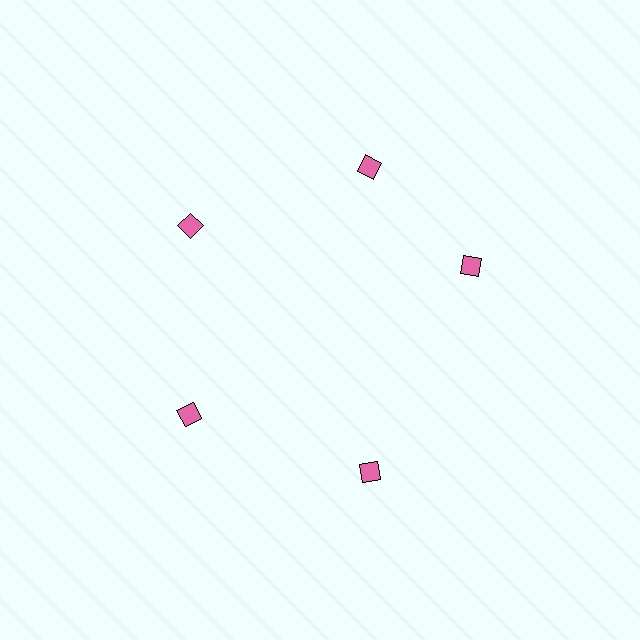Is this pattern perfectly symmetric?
No. The 5 pink diamonds are arranged in a ring, but one element near the 3 o'clock position is rotated out of alignment along the ring, breaking the 5-fold rotational symmetry.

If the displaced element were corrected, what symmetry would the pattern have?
It would have 5-fold rotational symmetry — the pattern would map onto itself every 72 degrees.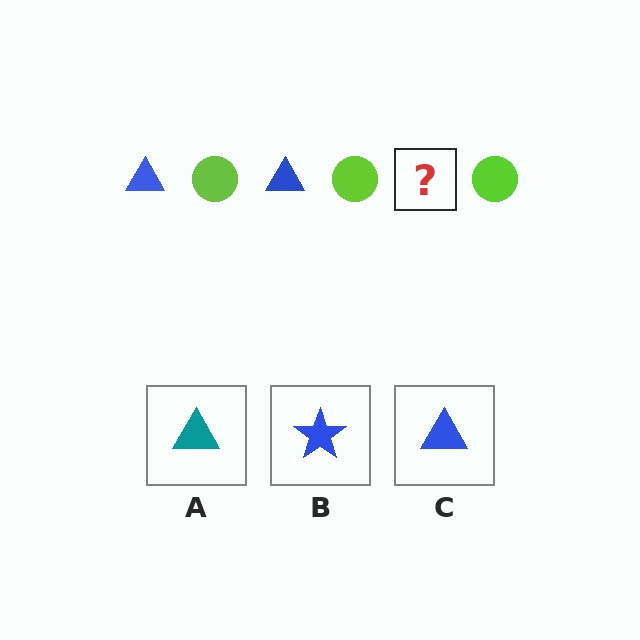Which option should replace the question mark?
Option C.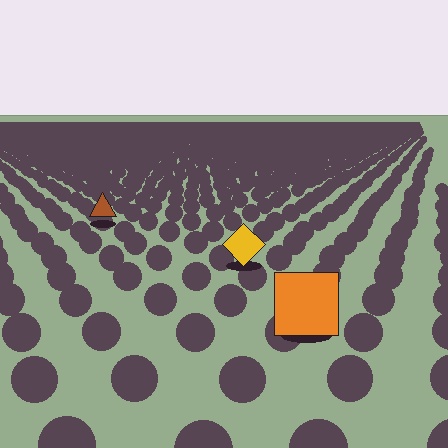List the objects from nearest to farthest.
From nearest to farthest: the orange square, the yellow diamond, the brown triangle.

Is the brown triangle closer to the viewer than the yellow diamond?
No. The yellow diamond is closer — you can tell from the texture gradient: the ground texture is coarser near it.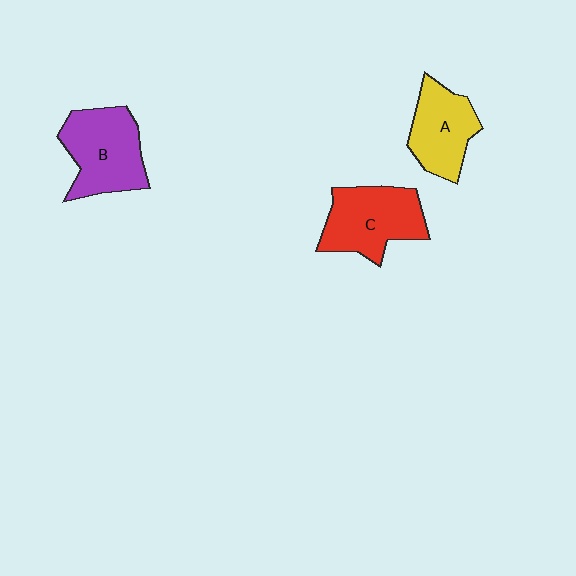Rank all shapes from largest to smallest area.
From largest to smallest: B (purple), C (red), A (yellow).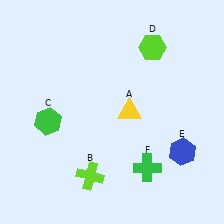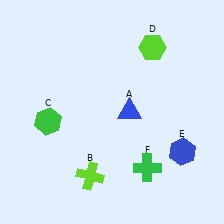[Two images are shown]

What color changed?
The triangle (A) changed from yellow in Image 1 to blue in Image 2.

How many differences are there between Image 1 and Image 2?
There is 1 difference between the two images.